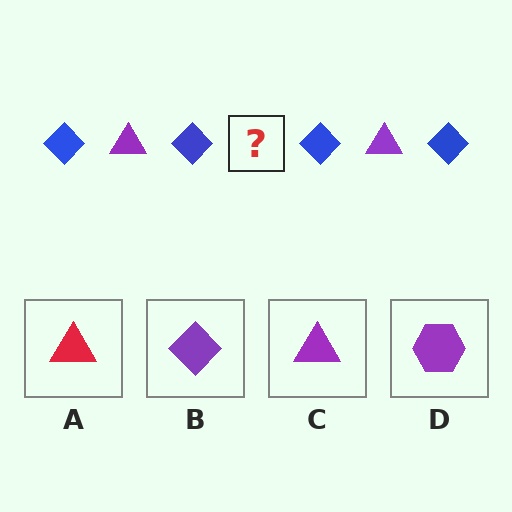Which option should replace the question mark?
Option C.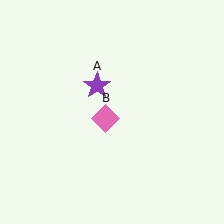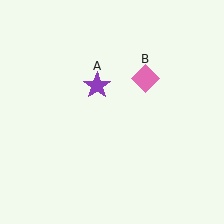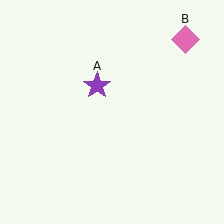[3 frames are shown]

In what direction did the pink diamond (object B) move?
The pink diamond (object B) moved up and to the right.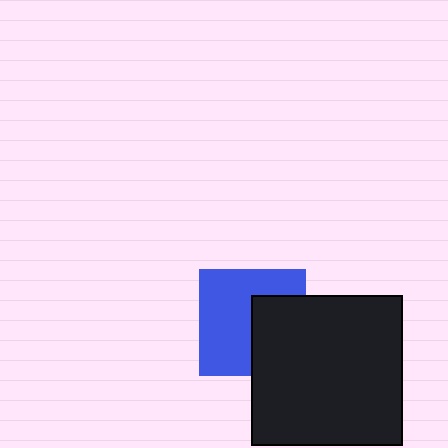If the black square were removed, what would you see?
You would see the complete blue square.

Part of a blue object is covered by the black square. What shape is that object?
It is a square.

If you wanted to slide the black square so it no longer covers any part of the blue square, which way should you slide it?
Slide it right — that is the most direct way to separate the two shapes.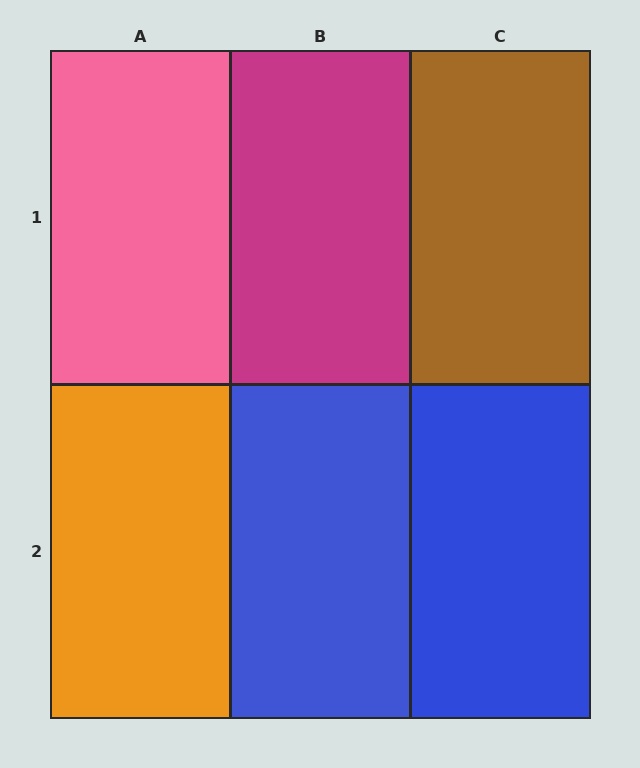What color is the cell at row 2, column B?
Blue.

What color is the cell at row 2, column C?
Blue.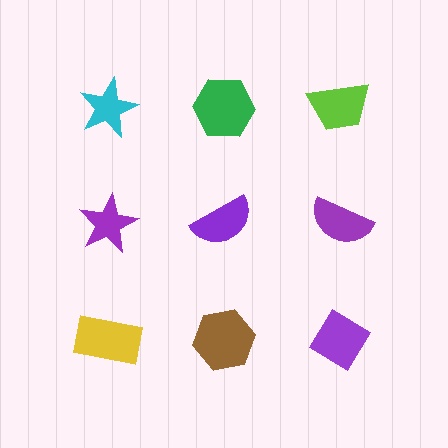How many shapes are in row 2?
3 shapes.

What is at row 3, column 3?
A purple diamond.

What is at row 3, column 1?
A yellow rectangle.